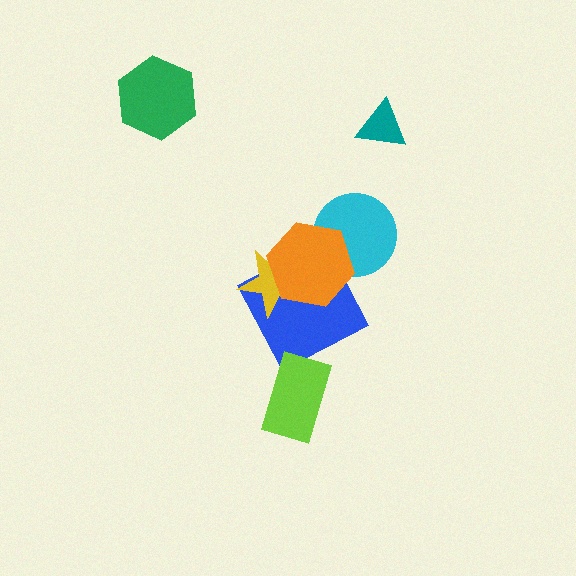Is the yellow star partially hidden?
Yes, it is partially covered by another shape.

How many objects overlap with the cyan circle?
1 object overlaps with the cyan circle.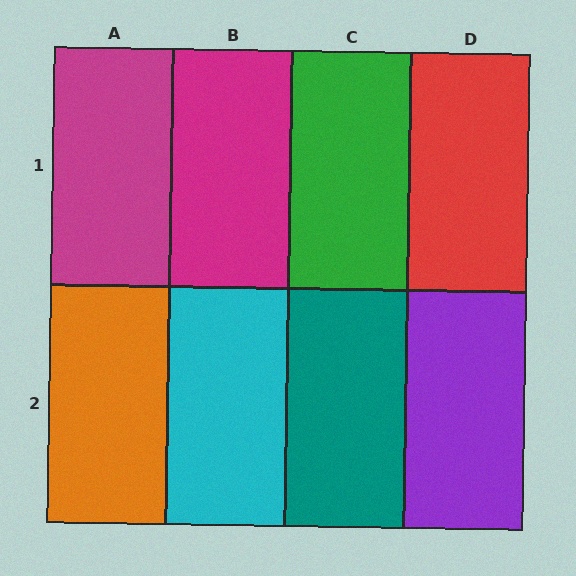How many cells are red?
1 cell is red.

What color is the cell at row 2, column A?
Orange.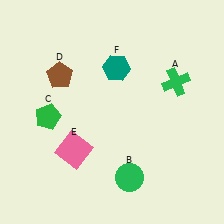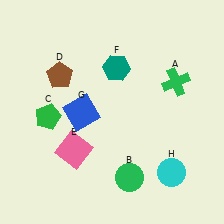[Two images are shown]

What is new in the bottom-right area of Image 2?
A cyan circle (H) was added in the bottom-right area of Image 2.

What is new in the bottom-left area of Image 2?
A blue square (G) was added in the bottom-left area of Image 2.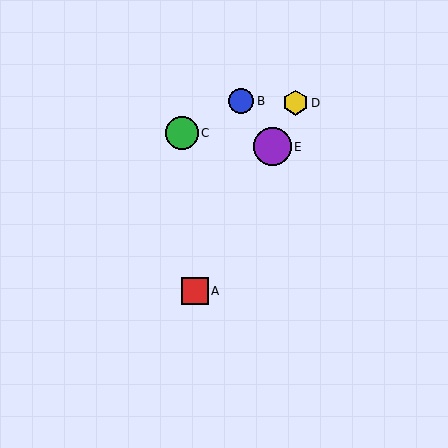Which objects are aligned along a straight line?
Objects A, D, E are aligned along a straight line.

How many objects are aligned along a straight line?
3 objects (A, D, E) are aligned along a straight line.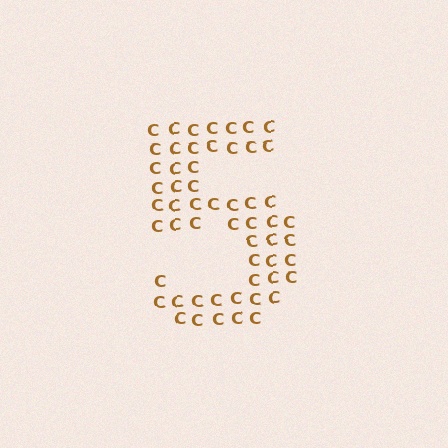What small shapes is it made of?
It is made of small letter C's.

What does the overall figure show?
The overall figure shows the digit 5.